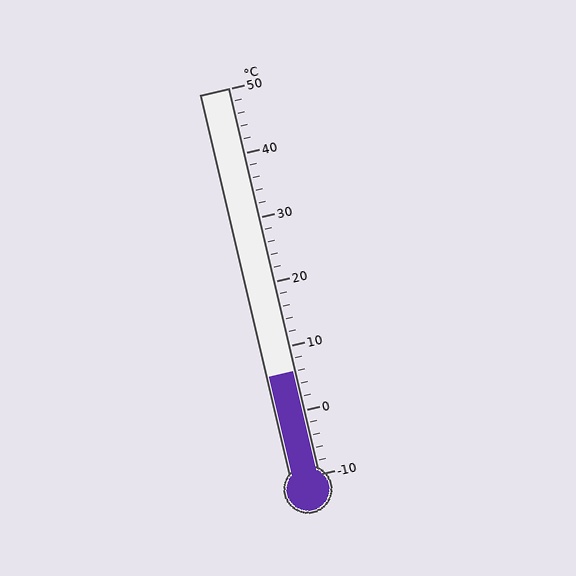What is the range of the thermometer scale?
The thermometer scale ranges from -10°C to 50°C.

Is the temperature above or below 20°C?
The temperature is below 20°C.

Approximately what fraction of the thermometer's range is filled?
The thermometer is filled to approximately 25% of its range.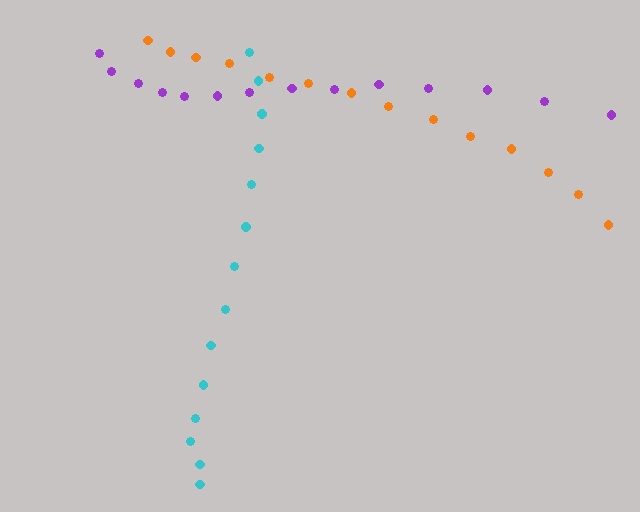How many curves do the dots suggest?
There are 3 distinct paths.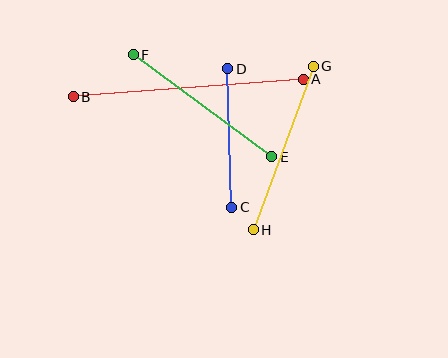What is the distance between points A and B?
The distance is approximately 231 pixels.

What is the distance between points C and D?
The distance is approximately 139 pixels.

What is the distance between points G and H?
The distance is approximately 174 pixels.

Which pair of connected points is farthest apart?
Points A and B are farthest apart.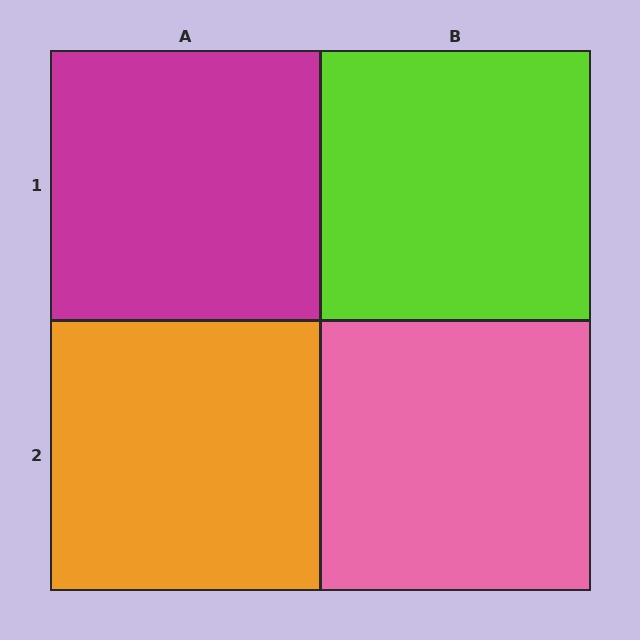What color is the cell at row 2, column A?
Orange.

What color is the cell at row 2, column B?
Pink.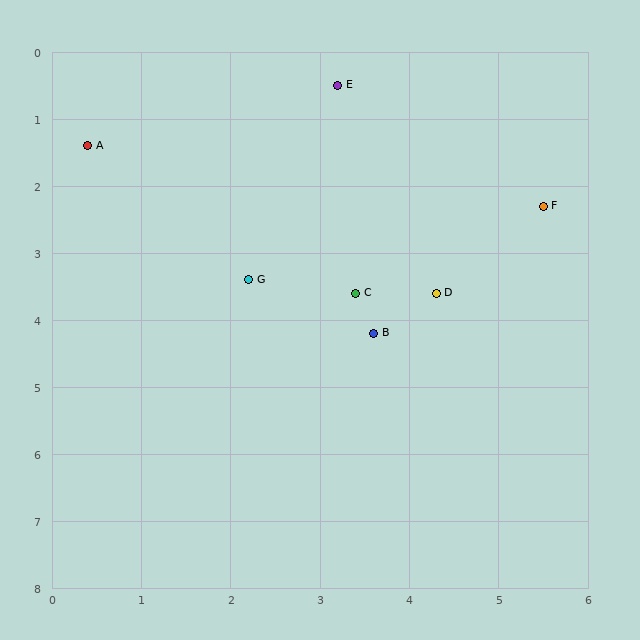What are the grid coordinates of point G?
Point G is at approximately (2.2, 3.4).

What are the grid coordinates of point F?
Point F is at approximately (5.5, 2.3).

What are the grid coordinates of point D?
Point D is at approximately (4.3, 3.6).